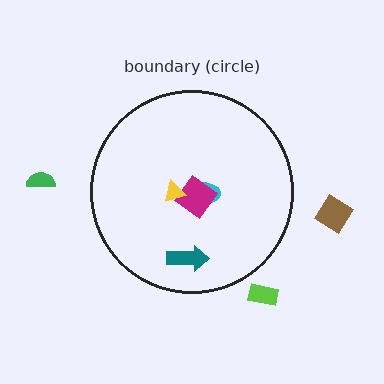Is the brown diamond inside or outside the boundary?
Outside.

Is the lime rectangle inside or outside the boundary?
Outside.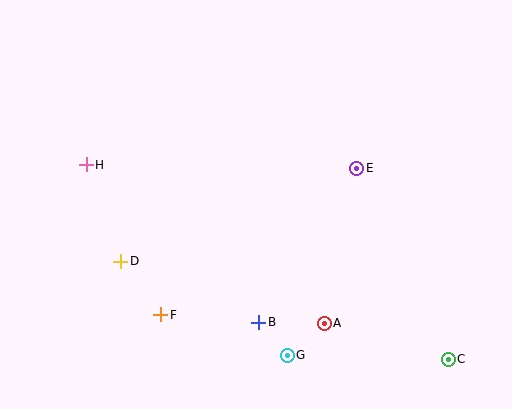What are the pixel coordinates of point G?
Point G is at (287, 355).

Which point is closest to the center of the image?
Point E at (357, 168) is closest to the center.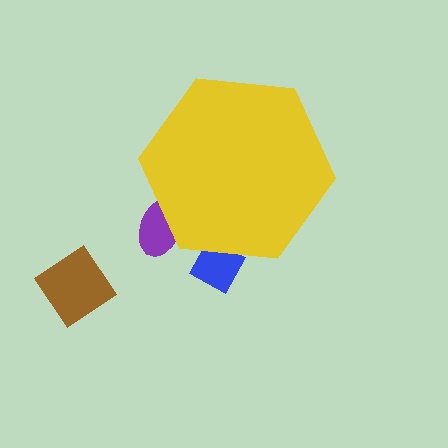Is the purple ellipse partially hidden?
Yes, the purple ellipse is partially hidden behind the yellow hexagon.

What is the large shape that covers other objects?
A yellow hexagon.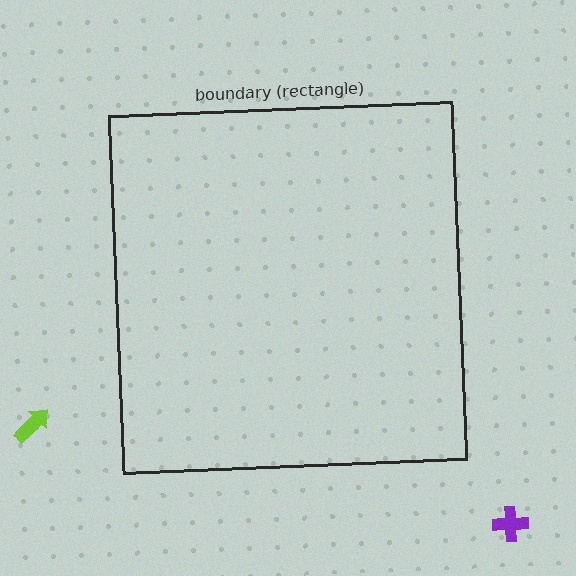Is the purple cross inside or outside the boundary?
Outside.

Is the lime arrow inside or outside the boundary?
Outside.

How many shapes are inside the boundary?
0 inside, 2 outside.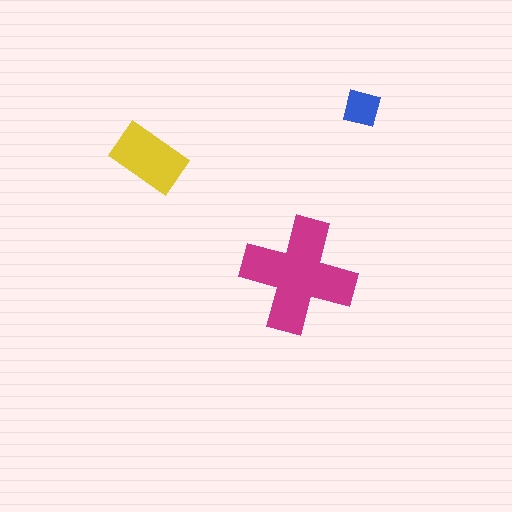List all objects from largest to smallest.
The magenta cross, the yellow rectangle, the blue square.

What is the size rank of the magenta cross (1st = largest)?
1st.